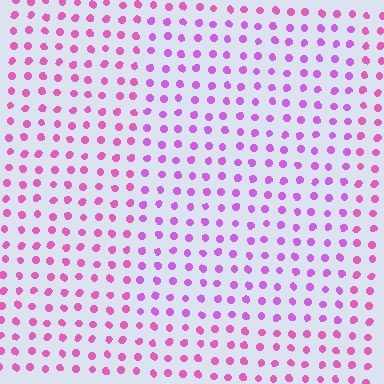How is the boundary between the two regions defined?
The boundary is defined purely by a slight shift in hue (about 27 degrees). Spacing, size, and orientation are identical on both sides.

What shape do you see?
I see a rectangle.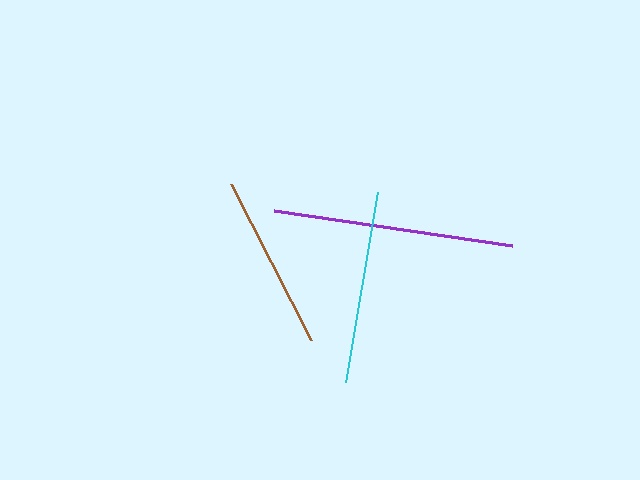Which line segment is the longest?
The purple line is the longest at approximately 240 pixels.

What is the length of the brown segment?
The brown segment is approximately 175 pixels long.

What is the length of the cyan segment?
The cyan segment is approximately 193 pixels long.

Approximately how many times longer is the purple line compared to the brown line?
The purple line is approximately 1.4 times the length of the brown line.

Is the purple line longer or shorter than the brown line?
The purple line is longer than the brown line.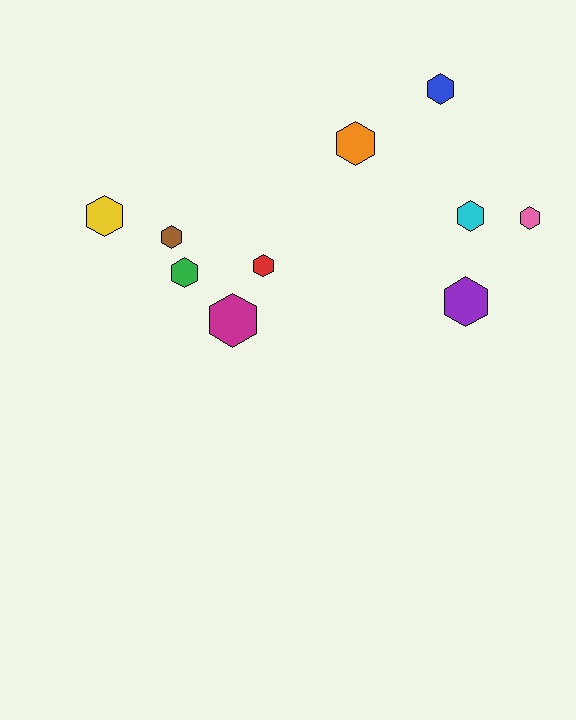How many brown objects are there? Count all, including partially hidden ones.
There is 1 brown object.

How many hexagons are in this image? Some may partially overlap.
There are 10 hexagons.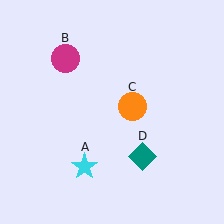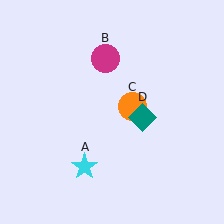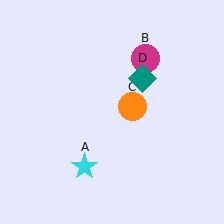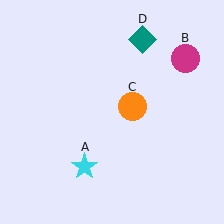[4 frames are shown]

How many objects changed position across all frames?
2 objects changed position: magenta circle (object B), teal diamond (object D).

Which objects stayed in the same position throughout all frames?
Cyan star (object A) and orange circle (object C) remained stationary.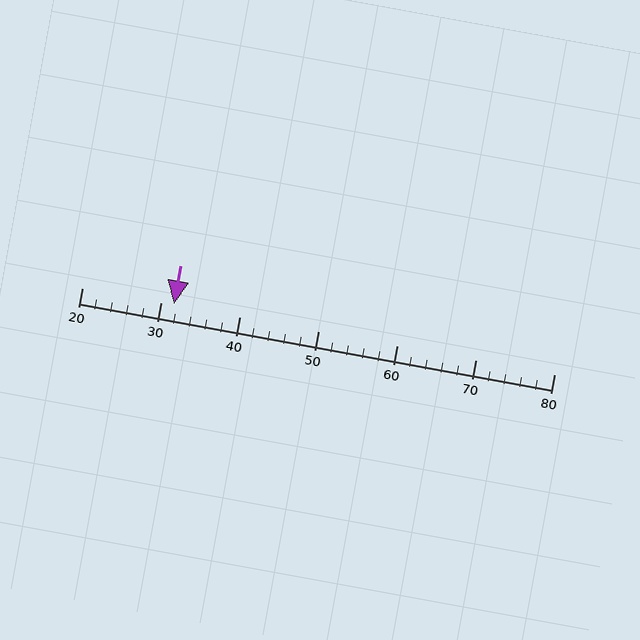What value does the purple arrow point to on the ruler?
The purple arrow points to approximately 32.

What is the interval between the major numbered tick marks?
The major tick marks are spaced 10 units apart.